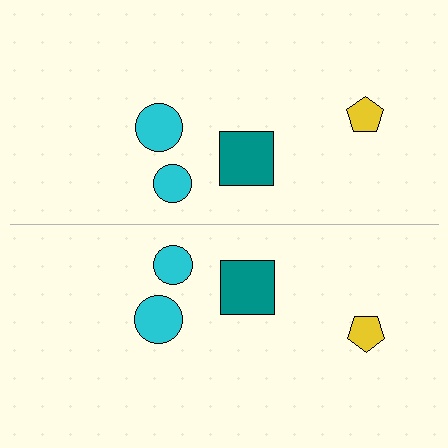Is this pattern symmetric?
Yes, this pattern has bilateral (reflection) symmetry.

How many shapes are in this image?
There are 8 shapes in this image.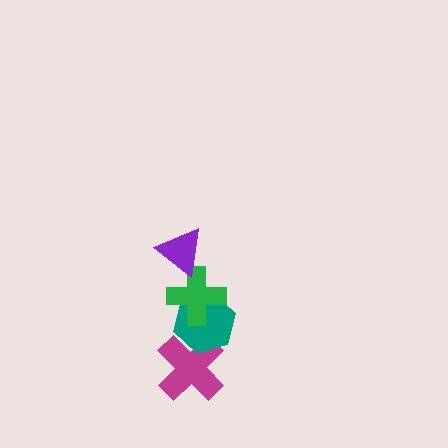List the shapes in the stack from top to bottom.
From top to bottom: the purple triangle, the green cross, the teal hexagon, the magenta cross.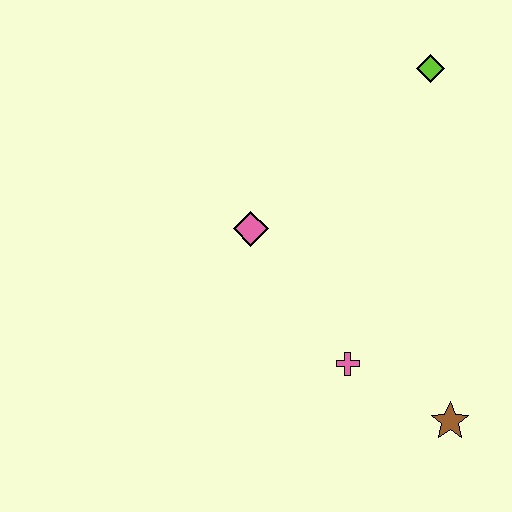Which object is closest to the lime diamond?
The pink diamond is closest to the lime diamond.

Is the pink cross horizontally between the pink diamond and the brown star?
Yes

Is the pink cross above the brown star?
Yes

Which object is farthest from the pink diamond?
The brown star is farthest from the pink diamond.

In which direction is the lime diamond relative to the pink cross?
The lime diamond is above the pink cross.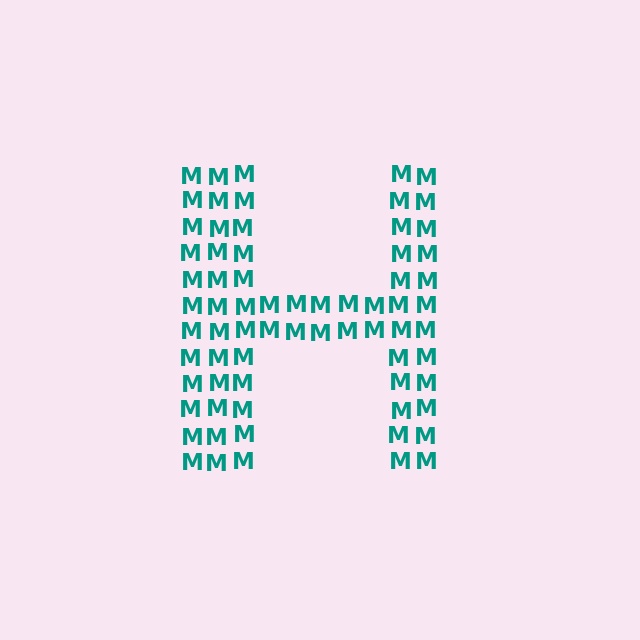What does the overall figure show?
The overall figure shows the letter H.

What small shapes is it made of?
It is made of small letter M's.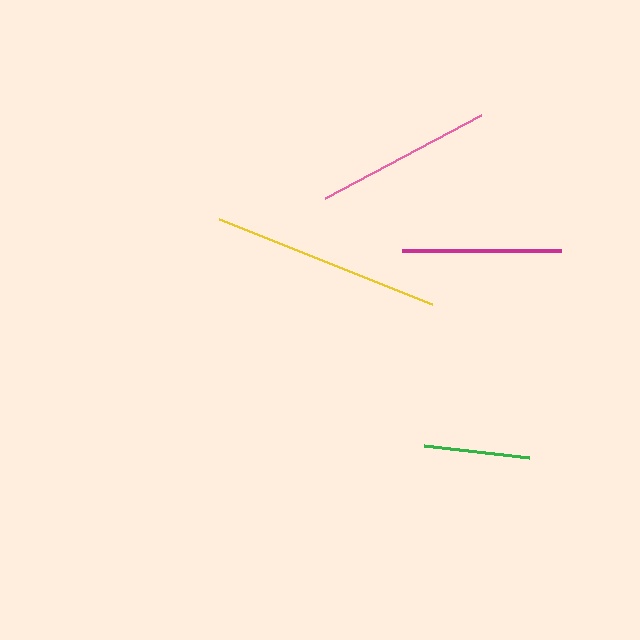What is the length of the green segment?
The green segment is approximately 106 pixels long.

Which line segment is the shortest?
The green line is the shortest at approximately 106 pixels.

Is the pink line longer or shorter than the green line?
The pink line is longer than the green line.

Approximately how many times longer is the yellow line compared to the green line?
The yellow line is approximately 2.2 times the length of the green line.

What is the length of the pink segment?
The pink segment is approximately 177 pixels long.